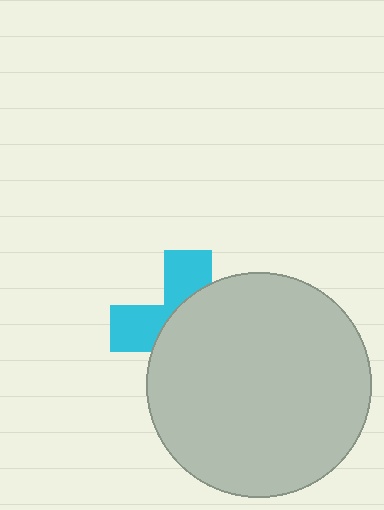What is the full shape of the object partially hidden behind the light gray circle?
The partially hidden object is a cyan cross.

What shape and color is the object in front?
The object in front is a light gray circle.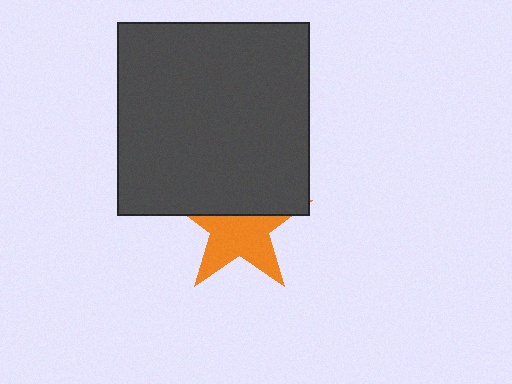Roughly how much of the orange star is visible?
About half of it is visible (roughly 58%).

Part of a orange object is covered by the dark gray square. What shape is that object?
It is a star.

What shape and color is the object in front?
The object in front is a dark gray square.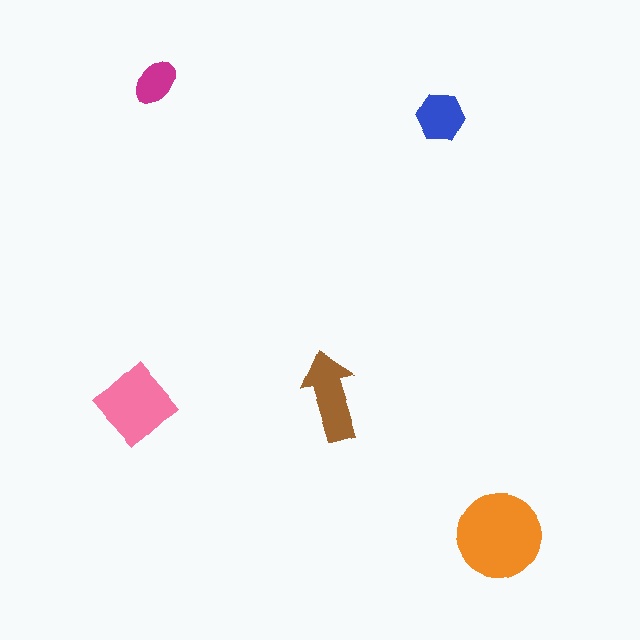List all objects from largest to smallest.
The orange circle, the pink diamond, the brown arrow, the blue hexagon, the magenta ellipse.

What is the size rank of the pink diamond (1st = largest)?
2nd.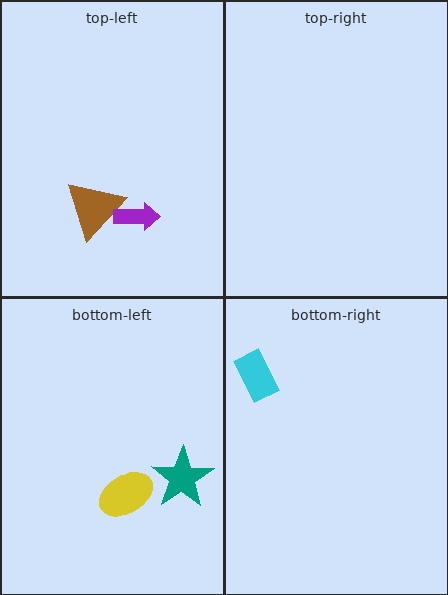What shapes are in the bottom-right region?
The cyan rectangle.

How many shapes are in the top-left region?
2.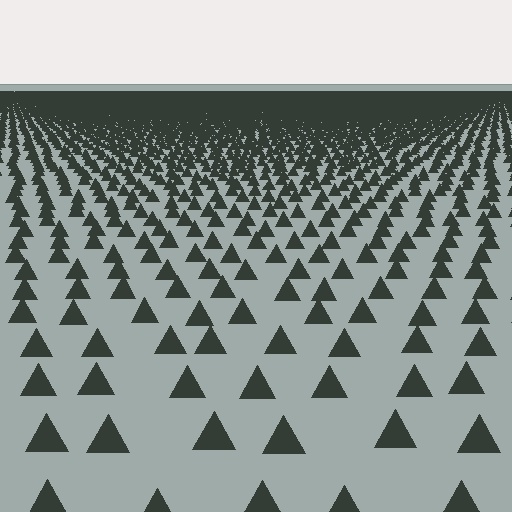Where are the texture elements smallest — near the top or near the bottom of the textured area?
Near the top.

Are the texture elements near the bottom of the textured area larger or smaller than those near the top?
Larger. Near the bottom, elements are closer to the viewer and appear at a bigger on-screen size.